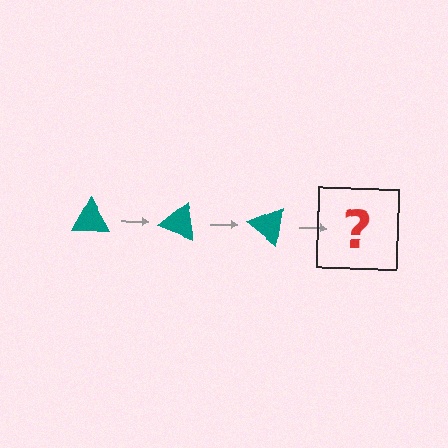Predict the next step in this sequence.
The next step is a teal triangle rotated 60 degrees.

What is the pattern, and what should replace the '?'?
The pattern is that the triangle rotates 20 degrees each step. The '?' should be a teal triangle rotated 60 degrees.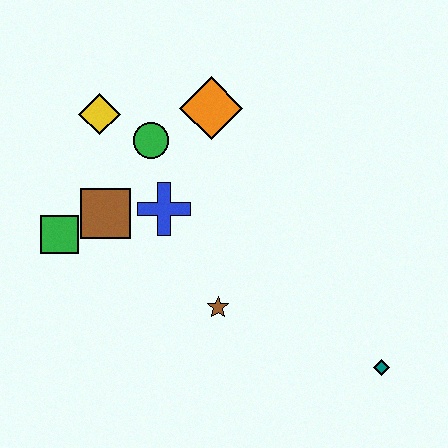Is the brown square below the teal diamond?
No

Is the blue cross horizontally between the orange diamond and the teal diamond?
No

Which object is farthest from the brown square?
The teal diamond is farthest from the brown square.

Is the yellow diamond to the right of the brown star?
No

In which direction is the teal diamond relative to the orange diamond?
The teal diamond is below the orange diamond.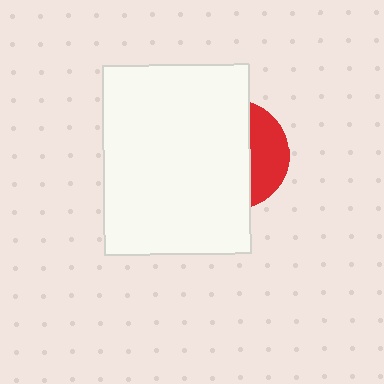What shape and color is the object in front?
The object in front is a white rectangle.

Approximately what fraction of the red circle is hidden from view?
Roughly 68% of the red circle is hidden behind the white rectangle.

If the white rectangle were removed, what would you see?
You would see the complete red circle.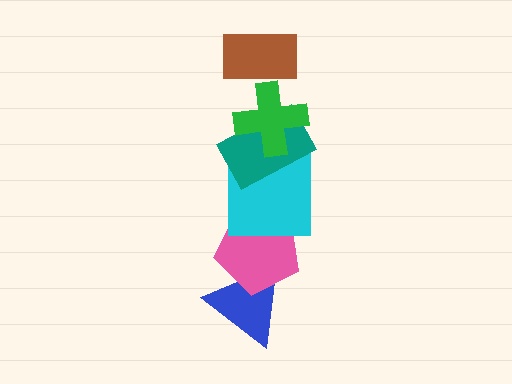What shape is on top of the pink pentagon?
The cyan square is on top of the pink pentagon.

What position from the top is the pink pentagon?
The pink pentagon is 5th from the top.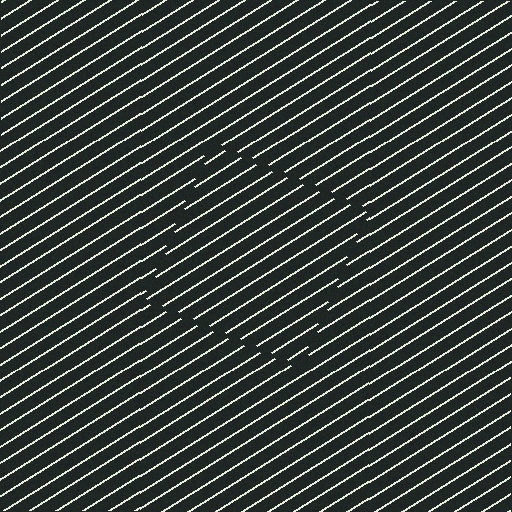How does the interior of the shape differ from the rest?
The interior of the shape contains the same grating, shifted by half a period — the contour is defined by the phase discontinuity where line-ends from the inner and outer gratings abut.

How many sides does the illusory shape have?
4 sides — the line-ends trace a square.